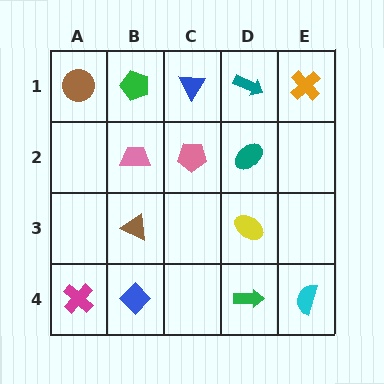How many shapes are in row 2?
3 shapes.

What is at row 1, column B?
A green pentagon.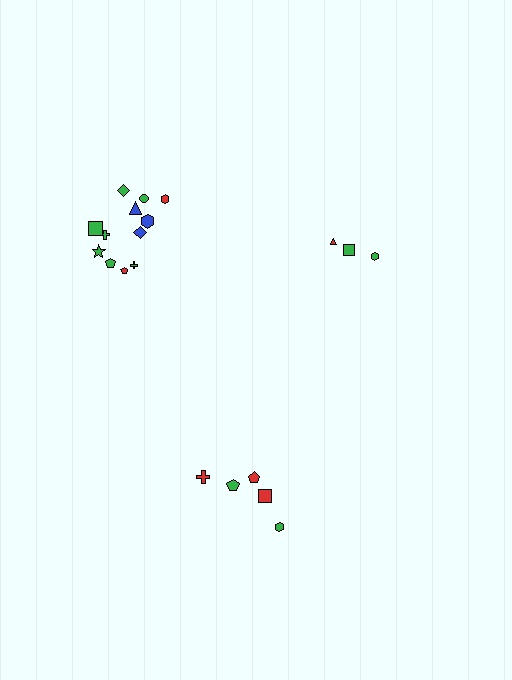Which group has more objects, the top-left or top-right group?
The top-left group.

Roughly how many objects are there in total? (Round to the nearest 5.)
Roughly 20 objects in total.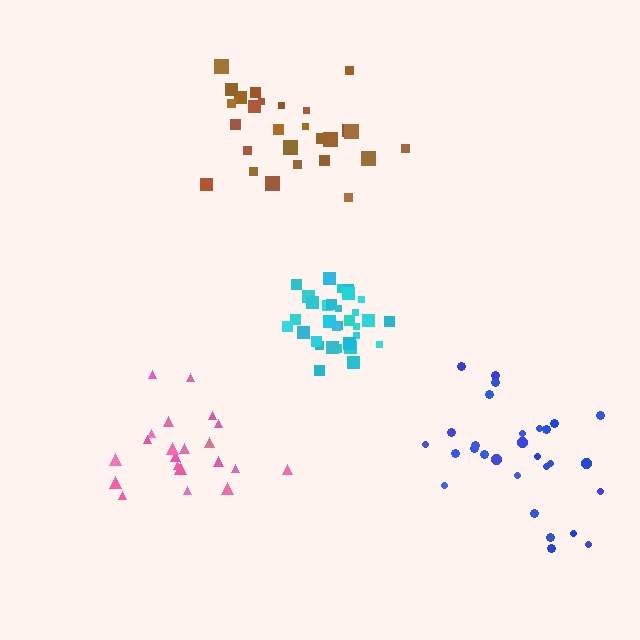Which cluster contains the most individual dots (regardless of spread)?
Cyan (33).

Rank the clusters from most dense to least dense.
cyan, brown, blue, pink.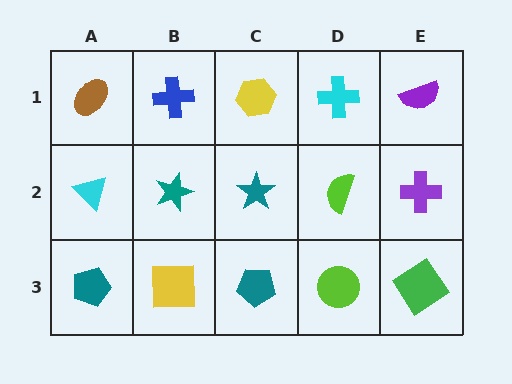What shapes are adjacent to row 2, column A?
A brown ellipse (row 1, column A), a teal pentagon (row 3, column A), a teal star (row 2, column B).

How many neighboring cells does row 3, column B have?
3.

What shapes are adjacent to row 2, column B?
A blue cross (row 1, column B), a yellow square (row 3, column B), a cyan triangle (row 2, column A), a teal star (row 2, column C).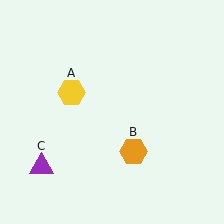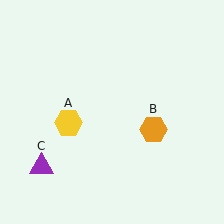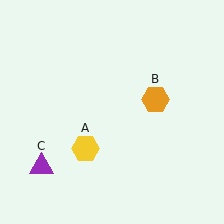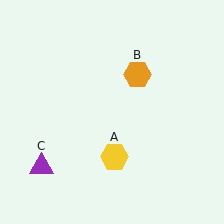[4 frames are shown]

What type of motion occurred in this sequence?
The yellow hexagon (object A), orange hexagon (object B) rotated counterclockwise around the center of the scene.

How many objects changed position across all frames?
2 objects changed position: yellow hexagon (object A), orange hexagon (object B).